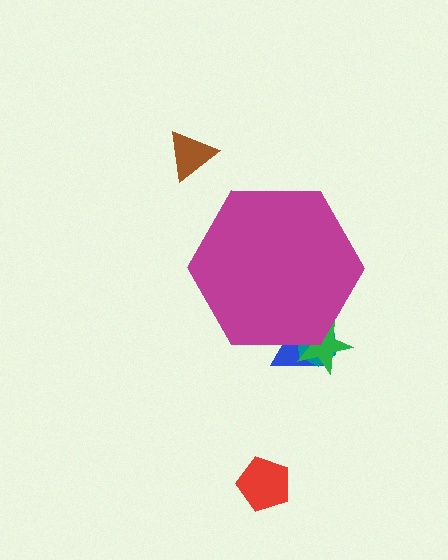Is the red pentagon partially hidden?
No, the red pentagon is fully visible.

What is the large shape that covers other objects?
A magenta hexagon.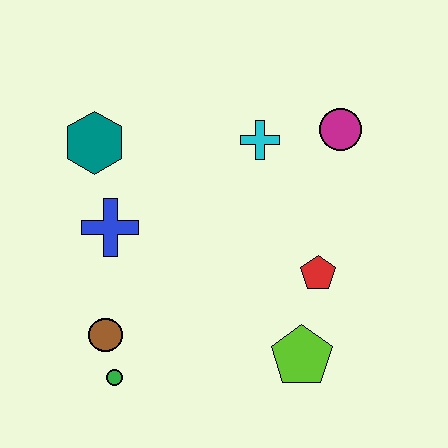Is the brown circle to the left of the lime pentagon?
Yes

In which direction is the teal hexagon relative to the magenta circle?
The teal hexagon is to the left of the magenta circle.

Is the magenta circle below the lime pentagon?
No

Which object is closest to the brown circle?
The green circle is closest to the brown circle.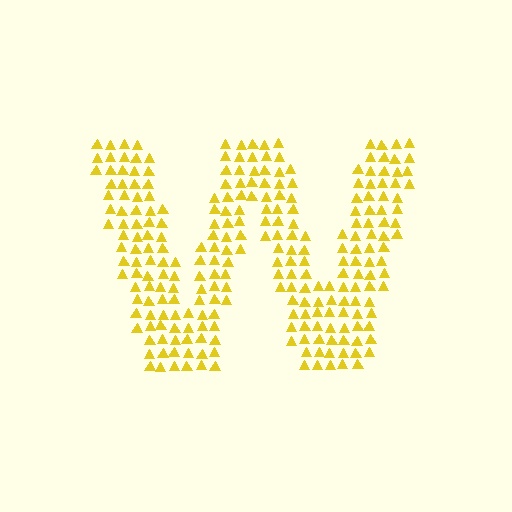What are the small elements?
The small elements are triangles.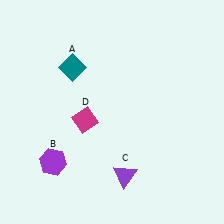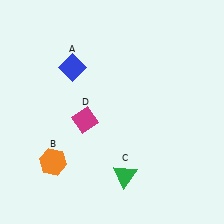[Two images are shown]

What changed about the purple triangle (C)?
In Image 1, C is purple. In Image 2, it changed to green.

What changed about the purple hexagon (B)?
In Image 1, B is purple. In Image 2, it changed to orange.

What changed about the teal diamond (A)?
In Image 1, A is teal. In Image 2, it changed to blue.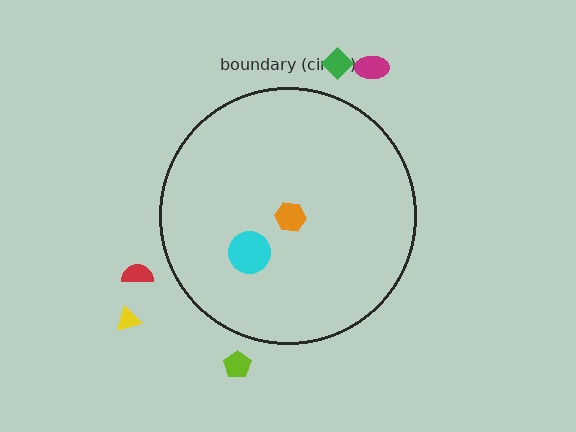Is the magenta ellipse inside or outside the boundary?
Outside.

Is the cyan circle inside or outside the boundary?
Inside.